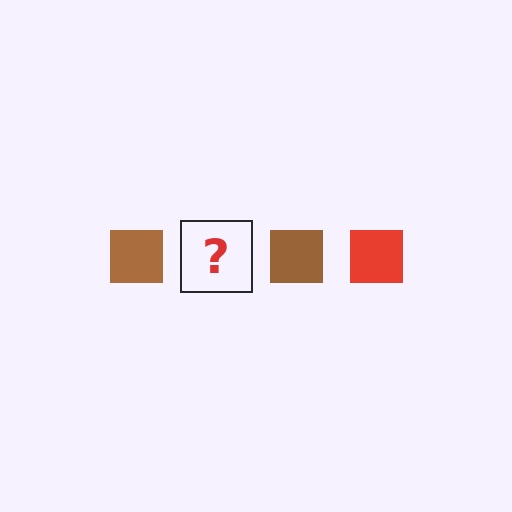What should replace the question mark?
The question mark should be replaced with a red square.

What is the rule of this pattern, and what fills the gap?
The rule is that the pattern cycles through brown, red squares. The gap should be filled with a red square.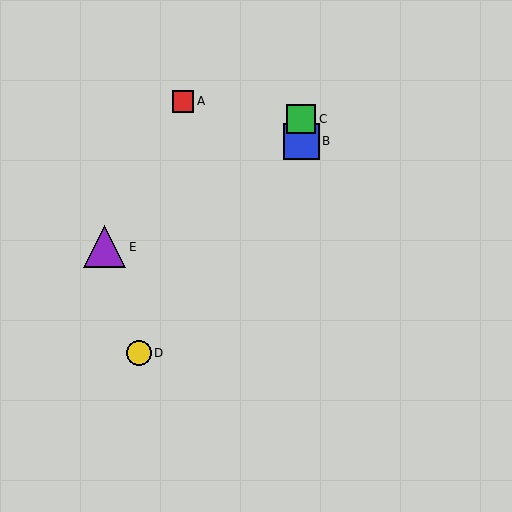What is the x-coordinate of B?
Object B is at x≈301.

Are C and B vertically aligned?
Yes, both are at x≈301.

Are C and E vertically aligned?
No, C is at x≈301 and E is at x≈105.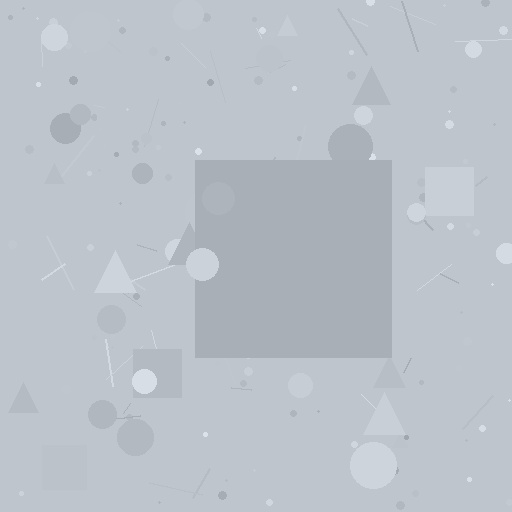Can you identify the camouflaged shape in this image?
The camouflaged shape is a square.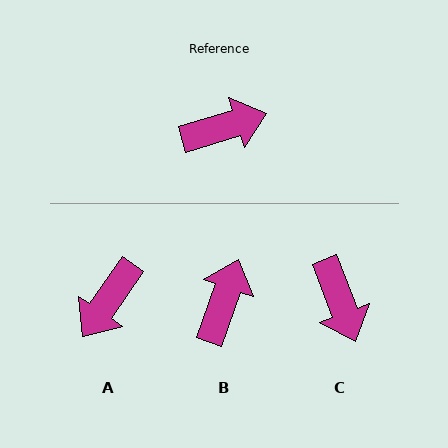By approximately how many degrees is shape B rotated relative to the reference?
Approximately 54 degrees counter-clockwise.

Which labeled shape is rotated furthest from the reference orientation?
A, about 142 degrees away.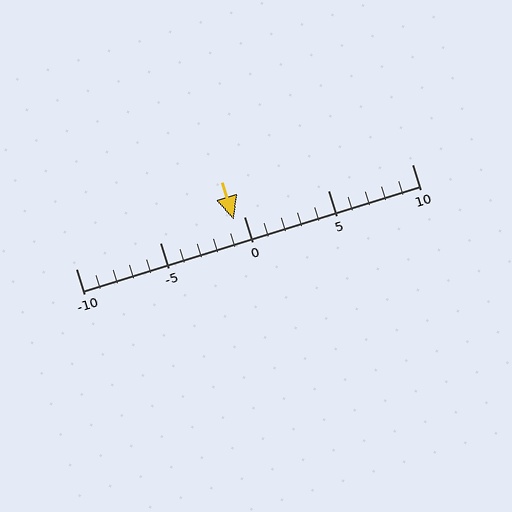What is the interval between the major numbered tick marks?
The major tick marks are spaced 5 units apart.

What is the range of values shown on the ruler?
The ruler shows values from -10 to 10.